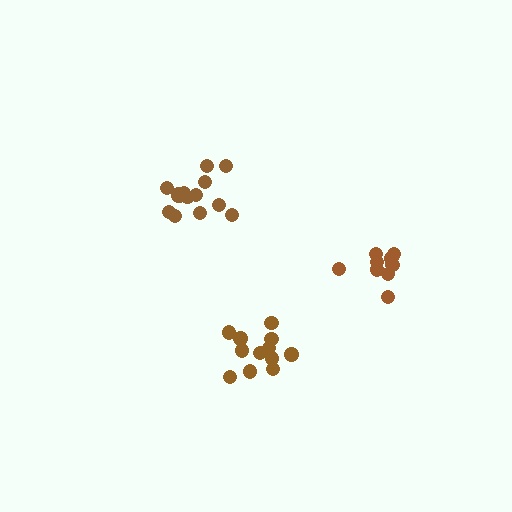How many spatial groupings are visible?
There are 3 spatial groupings.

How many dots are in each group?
Group 1: 12 dots, Group 2: 15 dots, Group 3: 10 dots (37 total).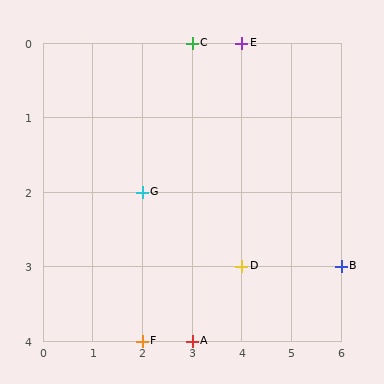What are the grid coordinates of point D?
Point D is at grid coordinates (4, 3).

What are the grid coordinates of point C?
Point C is at grid coordinates (3, 0).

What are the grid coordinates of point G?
Point G is at grid coordinates (2, 2).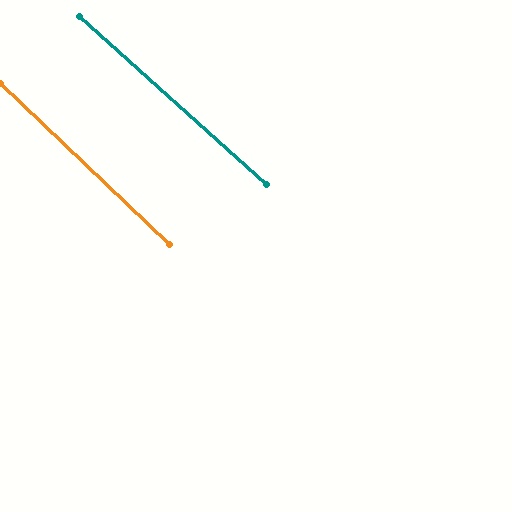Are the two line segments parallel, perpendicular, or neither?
Parallel — their directions differ by only 1.5°.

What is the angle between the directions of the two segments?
Approximately 2 degrees.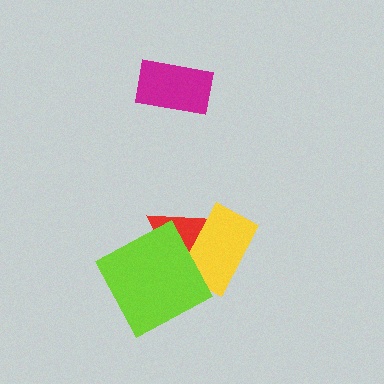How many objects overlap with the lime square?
2 objects overlap with the lime square.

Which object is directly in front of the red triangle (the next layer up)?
The yellow rectangle is directly in front of the red triangle.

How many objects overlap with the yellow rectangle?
2 objects overlap with the yellow rectangle.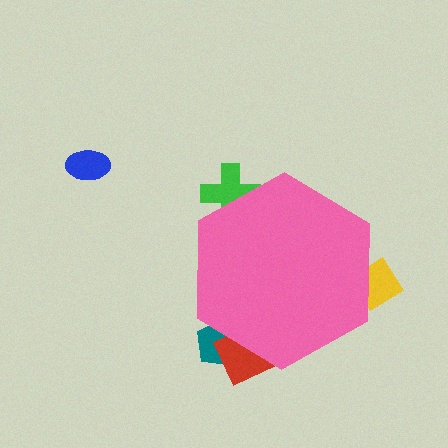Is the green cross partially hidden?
Yes, the green cross is partially hidden behind the pink hexagon.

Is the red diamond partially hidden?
Yes, the red diamond is partially hidden behind the pink hexagon.